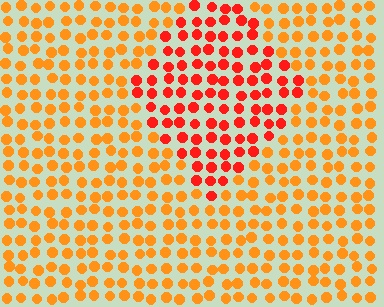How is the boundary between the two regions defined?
The boundary is defined purely by a slight shift in hue (about 31 degrees). Spacing, size, and orientation are identical on both sides.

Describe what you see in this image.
The image is filled with small orange elements in a uniform arrangement. A diamond-shaped region is visible where the elements are tinted to a slightly different hue, forming a subtle color boundary.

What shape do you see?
I see a diamond.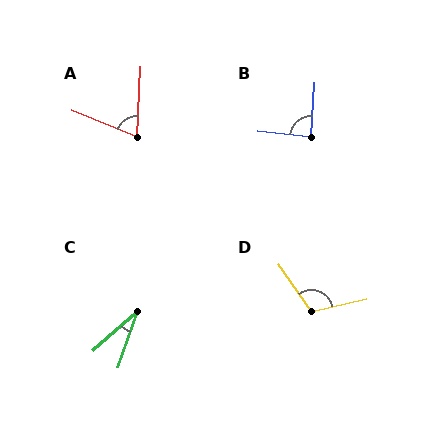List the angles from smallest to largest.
C (29°), A (71°), B (88°), D (113°).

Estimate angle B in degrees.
Approximately 88 degrees.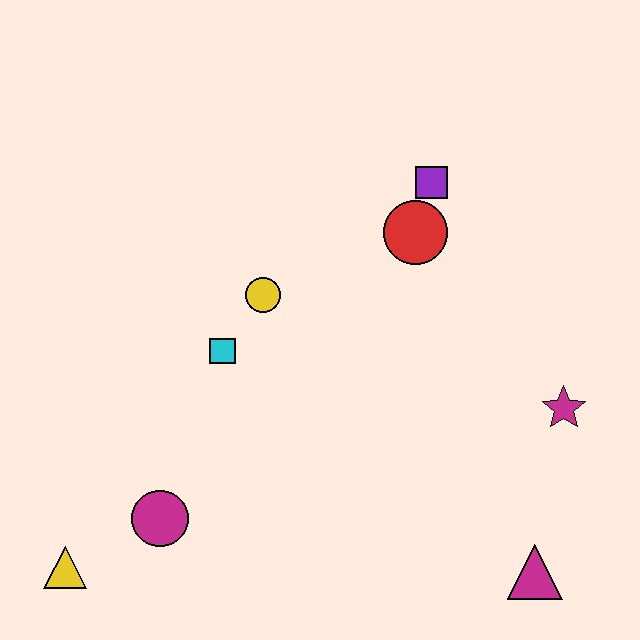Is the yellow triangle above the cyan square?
No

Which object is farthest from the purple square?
The yellow triangle is farthest from the purple square.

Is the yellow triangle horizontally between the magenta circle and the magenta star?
No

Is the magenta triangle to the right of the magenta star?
No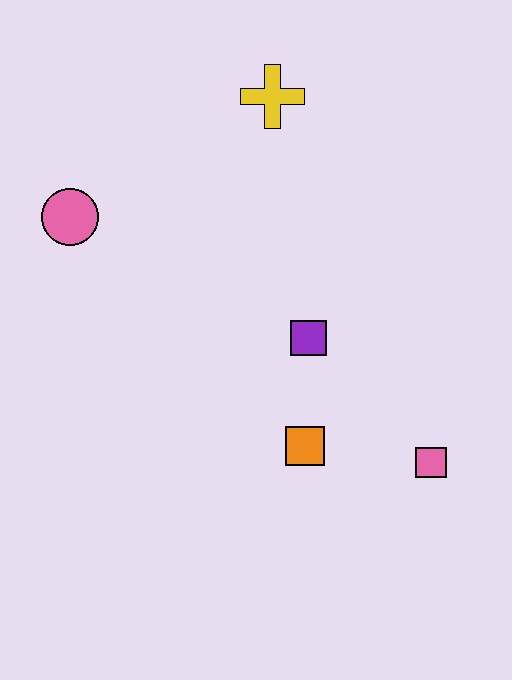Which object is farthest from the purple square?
The pink circle is farthest from the purple square.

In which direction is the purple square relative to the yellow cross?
The purple square is below the yellow cross.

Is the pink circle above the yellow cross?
No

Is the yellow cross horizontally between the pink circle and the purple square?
Yes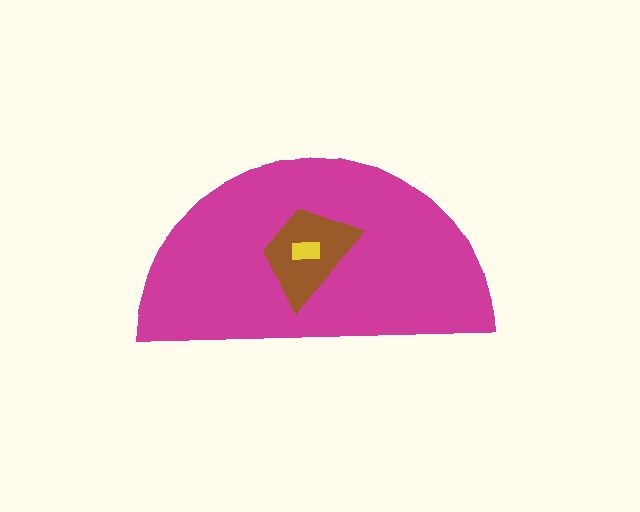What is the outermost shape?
The magenta semicircle.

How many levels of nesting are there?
3.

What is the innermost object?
The yellow rectangle.